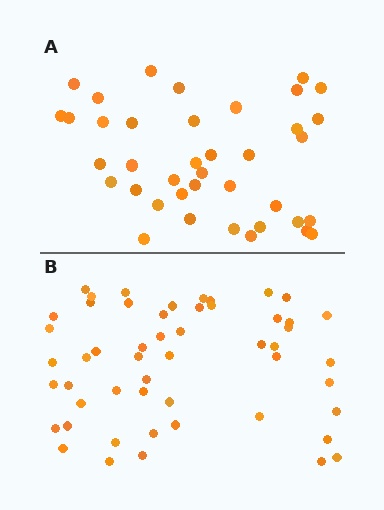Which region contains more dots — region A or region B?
Region B (the bottom region) has more dots.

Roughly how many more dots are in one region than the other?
Region B has approximately 15 more dots than region A.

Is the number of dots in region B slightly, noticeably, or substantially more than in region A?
Region B has noticeably more, but not dramatically so. The ratio is roughly 1.3 to 1.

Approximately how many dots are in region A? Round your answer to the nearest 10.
About 40 dots. (The exact count is 39, which rounds to 40.)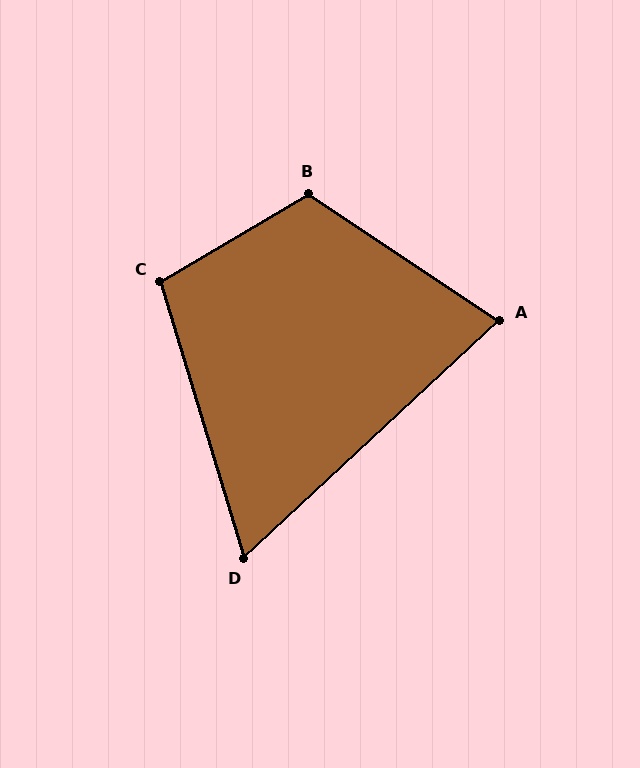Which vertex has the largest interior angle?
B, at approximately 116 degrees.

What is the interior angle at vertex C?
Approximately 104 degrees (obtuse).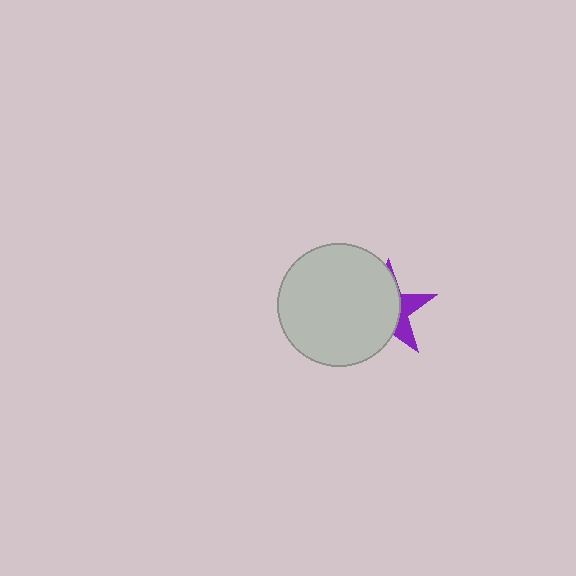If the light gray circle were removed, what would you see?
You would see the complete purple star.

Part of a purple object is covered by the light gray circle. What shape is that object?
It is a star.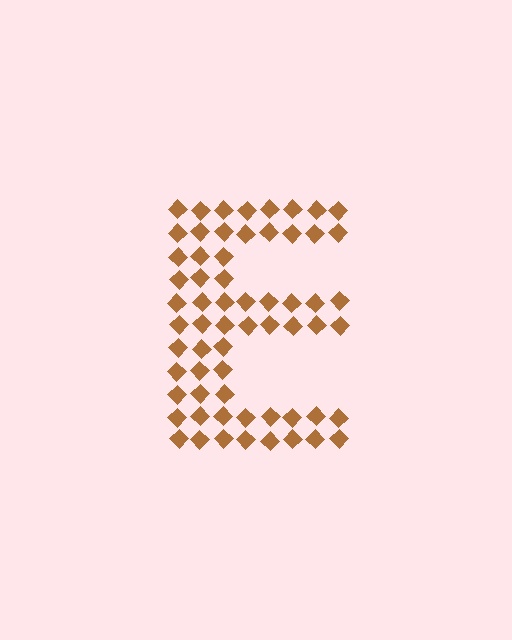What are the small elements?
The small elements are diamonds.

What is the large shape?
The large shape is the letter E.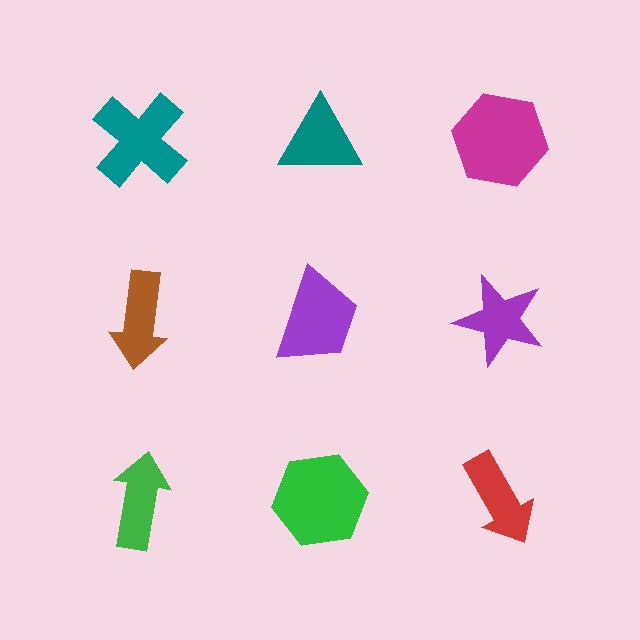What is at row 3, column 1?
A green arrow.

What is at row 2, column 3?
A purple star.